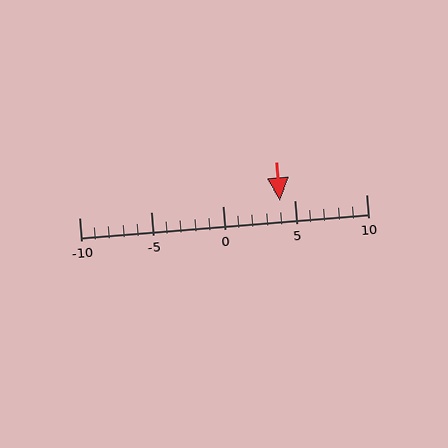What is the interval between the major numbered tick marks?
The major tick marks are spaced 5 units apart.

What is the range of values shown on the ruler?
The ruler shows values from -10 to 10.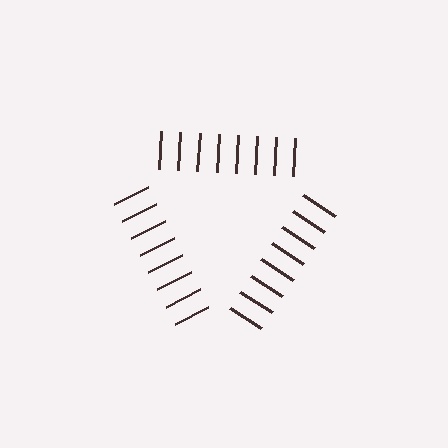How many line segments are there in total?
24 — 8 along each of the 3 edges.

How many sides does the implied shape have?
3 sides — the line-ends trace a triangle.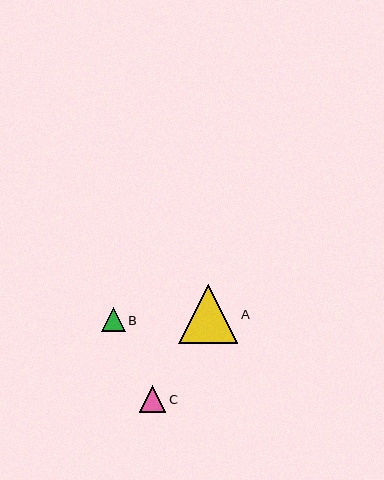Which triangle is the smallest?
Triangle B is the smallest with a size of approximately 23 pixels.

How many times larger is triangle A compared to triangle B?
Triangle A is approximately 2.5 times the size of triangle B.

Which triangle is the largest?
Triangle A is the largest with a size of approximately 59 pixels.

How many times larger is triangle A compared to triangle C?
Triangle A is approximately 2.3 times the size of triangle C.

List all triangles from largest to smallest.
From largest to smallest: A, C, B.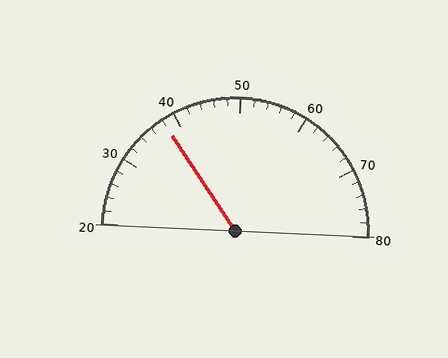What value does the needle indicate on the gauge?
The needle indicates approximately 38.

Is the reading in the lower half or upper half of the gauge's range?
The reading is in the lower half of the range (20 to 80).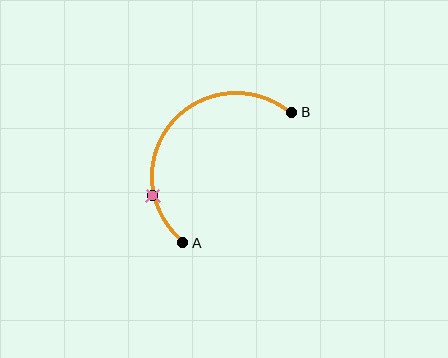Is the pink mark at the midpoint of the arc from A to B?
No. The pink mark lies on the arc but is closer to endpoint A. The arc midpoint would be at the point on the curve equidistant along the arc from both A and B.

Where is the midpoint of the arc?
The arc midpoint is the point on the curve farthest from the straight line joining A and B. It sits above and to the left of that line.